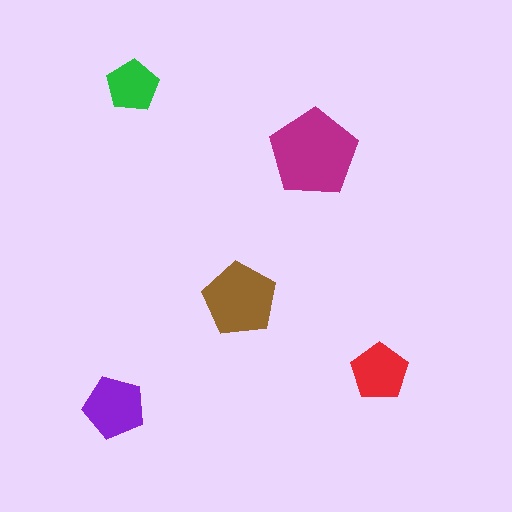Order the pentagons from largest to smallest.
the magenta one, the brown one, the purple one, the red one, the green one.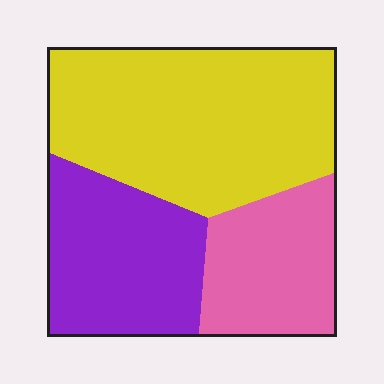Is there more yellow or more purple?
Yellow.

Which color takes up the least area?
Pink, at roughly 20%.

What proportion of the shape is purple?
Purple takes up about one quarter (1/4) of the shape.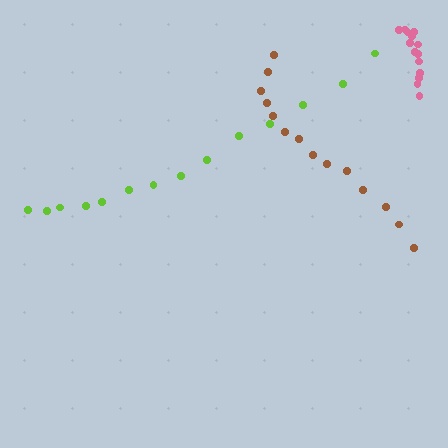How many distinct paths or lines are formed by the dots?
There are 3 distinct paths.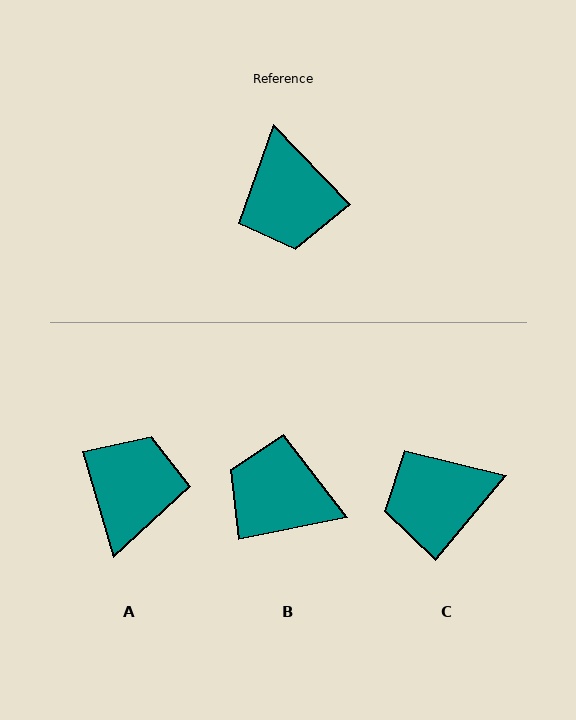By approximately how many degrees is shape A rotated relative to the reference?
Approximately 152 degrees counter-clockwise.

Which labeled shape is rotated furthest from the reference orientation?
A, about 152 degrees away.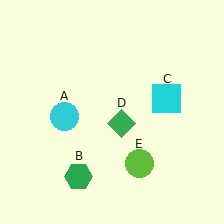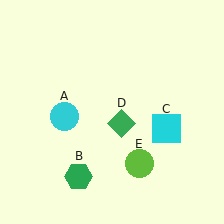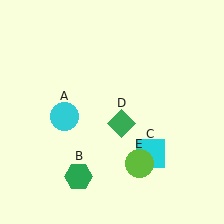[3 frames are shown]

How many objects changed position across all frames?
1 object changed position: cyan square (object C).